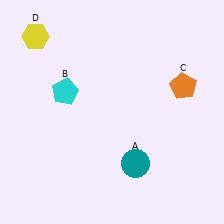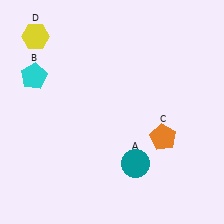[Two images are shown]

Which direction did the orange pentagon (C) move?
The orange pentagon (C) moved down.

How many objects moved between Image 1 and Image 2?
2 objects moved between the two images.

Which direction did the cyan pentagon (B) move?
The cyan pentagon (B) moved left.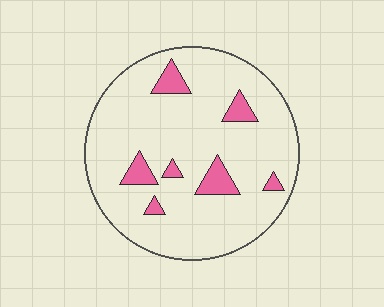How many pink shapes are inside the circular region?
7.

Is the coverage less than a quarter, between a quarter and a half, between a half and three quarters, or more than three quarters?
Less than a quarter.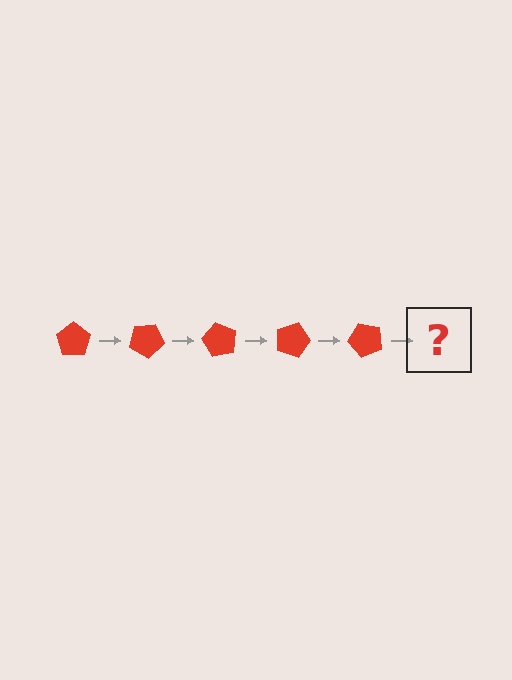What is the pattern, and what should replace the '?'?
The pattern is that the pentagon rotates 30 degrees each step. The '?' should be a red pentagon rotated 150 degrees.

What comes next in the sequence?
The next element should be a red pentagon rotated 150 degrees.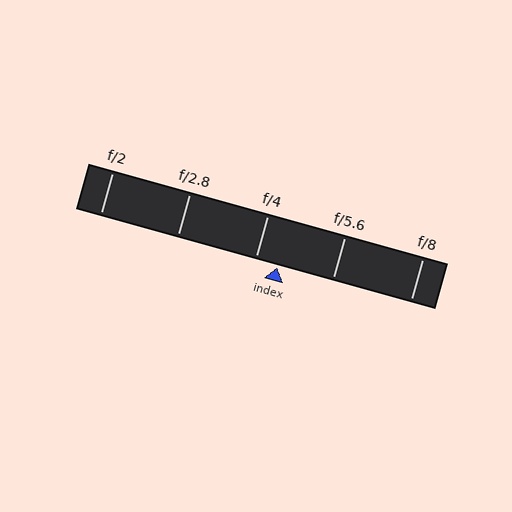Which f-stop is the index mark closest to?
The index mark is closest to f/4.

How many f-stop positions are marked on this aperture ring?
There are 5 f-stop positions marked.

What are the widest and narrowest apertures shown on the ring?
The widest aperture shown is f/2 and the narrowest is f/8.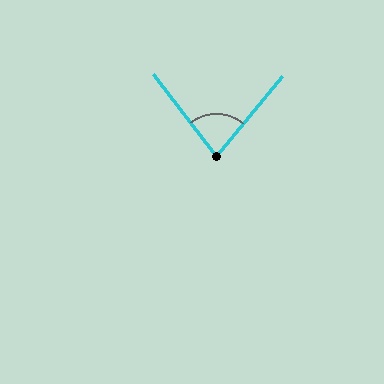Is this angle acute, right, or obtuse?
It is acute.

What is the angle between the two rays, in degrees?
Approximately 77 degrees.